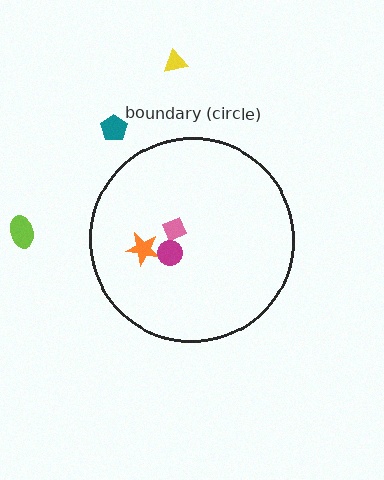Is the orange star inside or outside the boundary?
Inside.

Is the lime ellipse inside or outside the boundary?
Outside.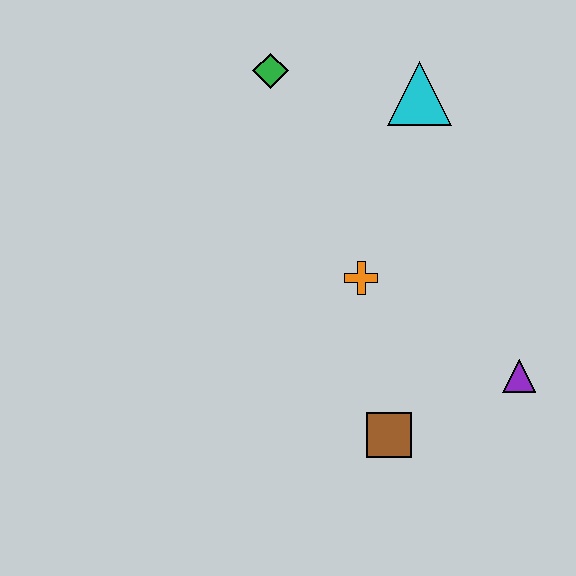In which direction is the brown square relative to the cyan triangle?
The brown square is below the cyan triangle.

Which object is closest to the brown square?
The purple triangle is closest to the brown square.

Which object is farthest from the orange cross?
The green diamond is farthest from the orange cross.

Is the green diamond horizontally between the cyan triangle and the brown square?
No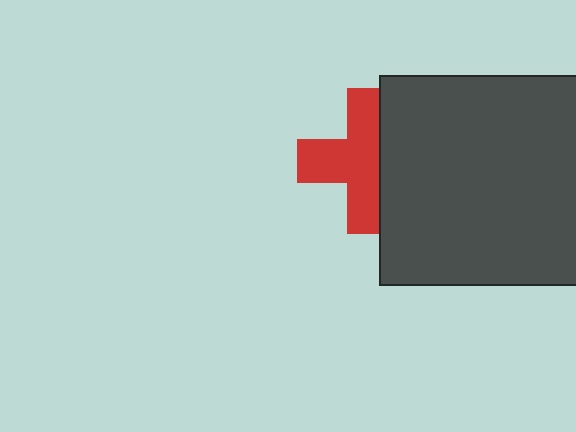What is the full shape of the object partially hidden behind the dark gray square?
The partially hidden object is a red cross.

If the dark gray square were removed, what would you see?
You would see the complete red cross.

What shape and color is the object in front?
The object in front is a dark gray square.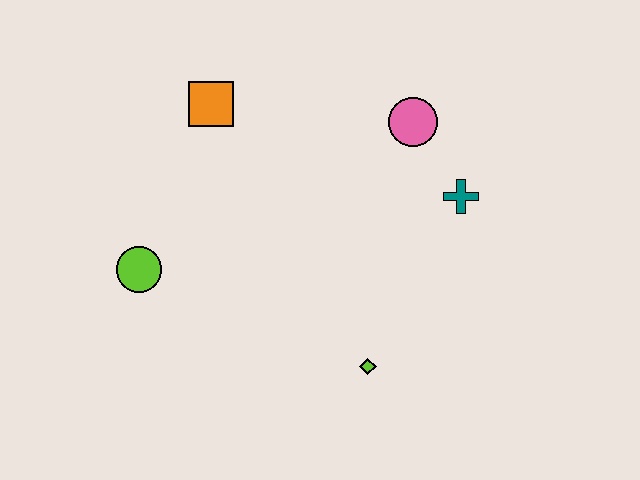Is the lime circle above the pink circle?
No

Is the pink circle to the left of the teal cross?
Yes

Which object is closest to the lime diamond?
The teal cross is closest to the lime diamond.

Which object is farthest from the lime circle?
The teal cross is farthest from the lime circle.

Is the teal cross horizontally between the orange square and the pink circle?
No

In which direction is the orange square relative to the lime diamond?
The orange square is above the lime diamond.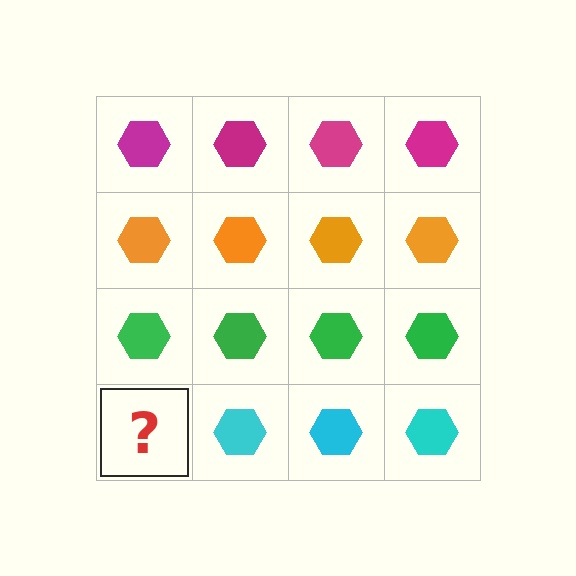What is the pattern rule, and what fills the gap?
The rule is that each row has a consistent color. The gap should be filled with a cyan hexagon.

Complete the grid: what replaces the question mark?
The question mark should be replaced with a cyan hexagon.